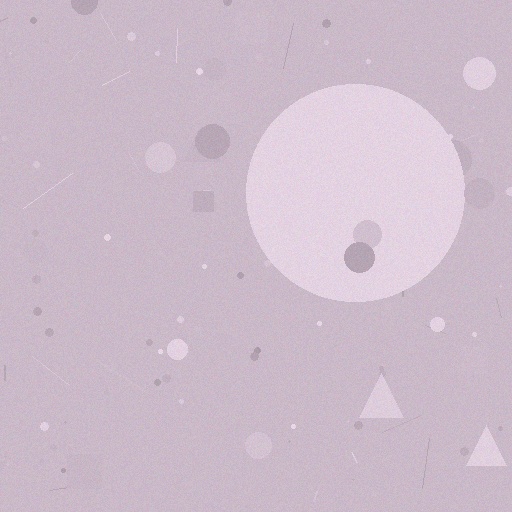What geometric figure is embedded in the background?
A circle is embedded in the background.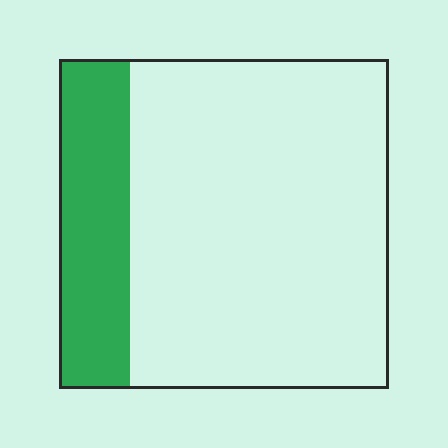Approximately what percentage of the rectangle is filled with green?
Approximately 20%.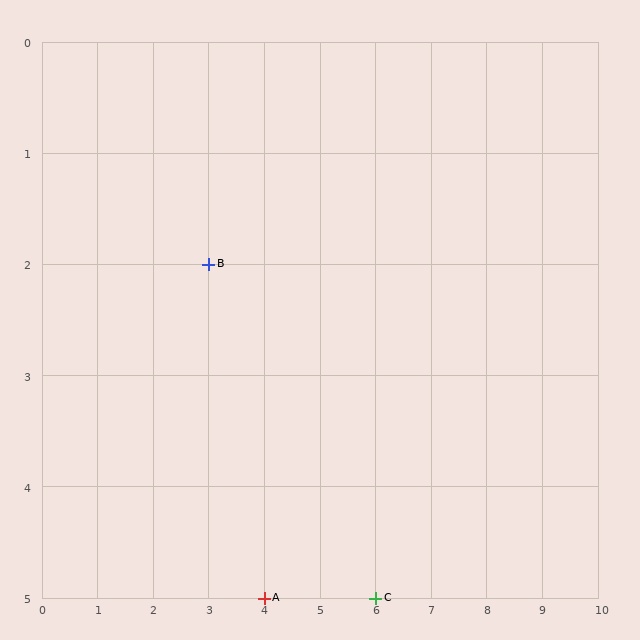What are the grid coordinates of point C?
Point C is at grid coordinates (6, 5).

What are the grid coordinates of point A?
Point A is at grid coordinates (4, 5).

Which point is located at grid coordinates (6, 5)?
Point C is at (6, 5).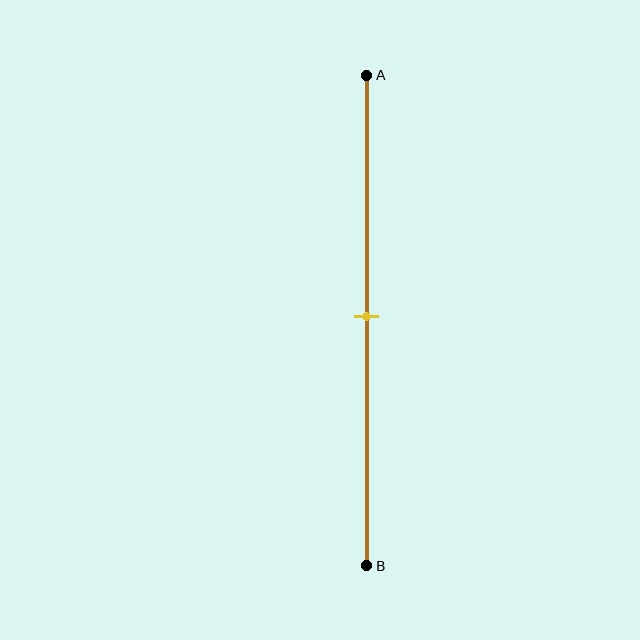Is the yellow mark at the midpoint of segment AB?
Yes, the mark is approximately at the midpoint.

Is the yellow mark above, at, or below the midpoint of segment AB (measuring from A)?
The yellow mark is approximately at the midpoint of segment AB.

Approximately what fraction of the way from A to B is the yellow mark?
The yellow mark is approximately 50% of the way from A to B.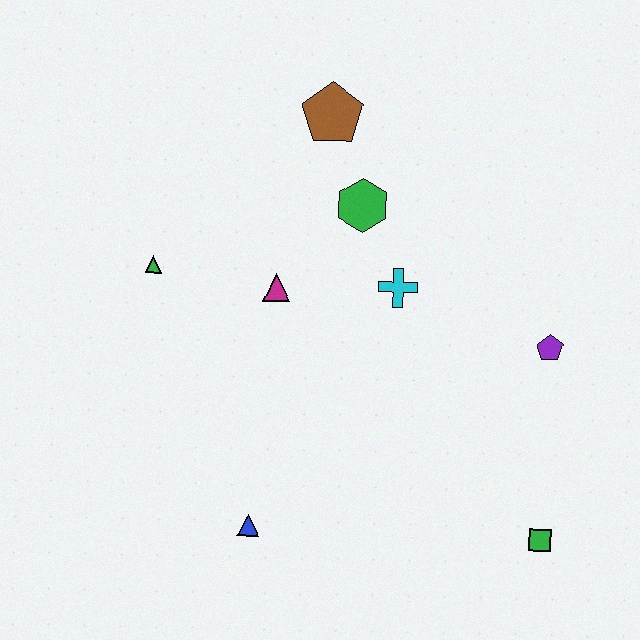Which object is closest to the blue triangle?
The magenta triangle is closest to the blue triangle.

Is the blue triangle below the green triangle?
Yes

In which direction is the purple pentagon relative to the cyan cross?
The purple pentagon is to the right of the cyan cross.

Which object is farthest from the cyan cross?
The green square is farthest from the cyan cross.